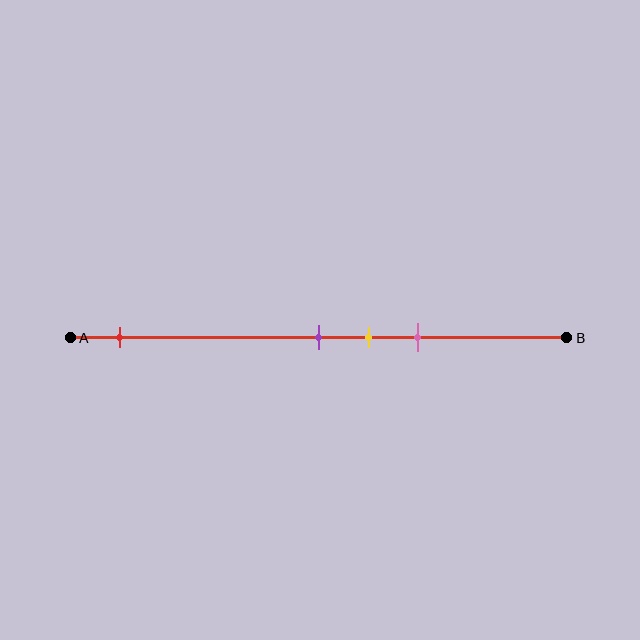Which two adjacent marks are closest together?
The purple and yellow marks are the closest adjacent pair.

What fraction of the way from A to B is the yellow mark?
The yellow mark is approximately 60% (0.6) of the way from A to B.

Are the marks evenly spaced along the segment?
No, the marks are not evenly spaced.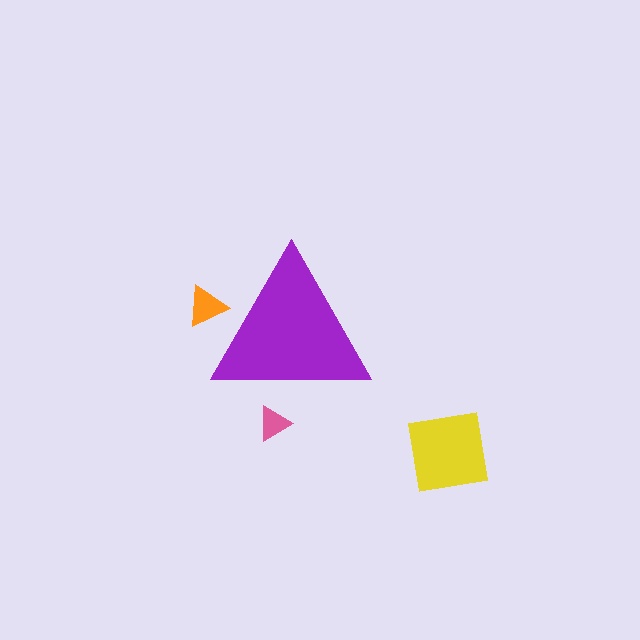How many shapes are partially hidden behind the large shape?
2 shapes are partially hidden.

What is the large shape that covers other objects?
A purple triangle.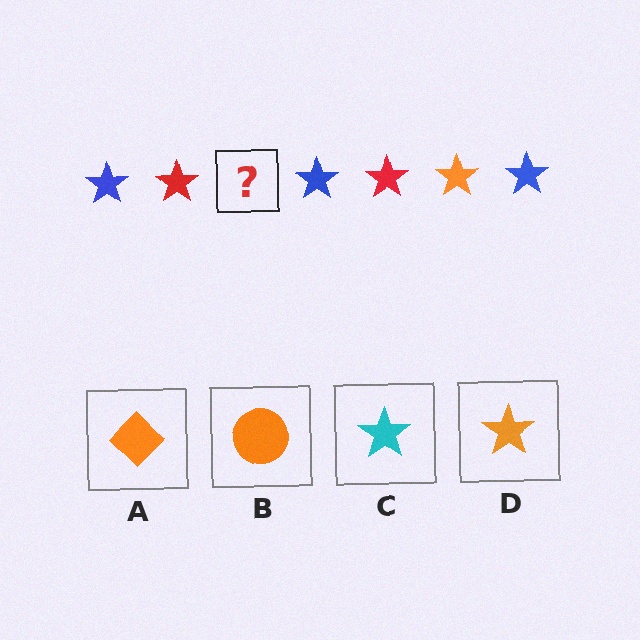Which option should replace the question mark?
Option D.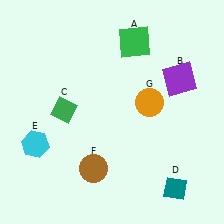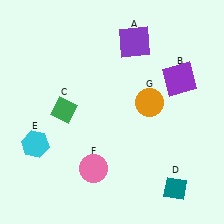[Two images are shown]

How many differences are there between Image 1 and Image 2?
There are 2 differences between the two images.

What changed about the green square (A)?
In Image 1, A is green. In Image 2, it changed to purple.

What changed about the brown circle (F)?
In Image 1, F is brown. In Image 2, it changed to pink.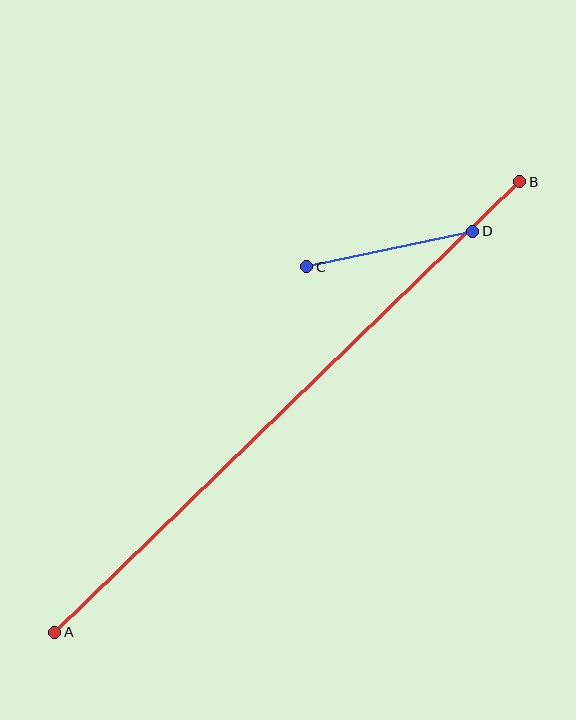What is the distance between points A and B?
The distance is approximately 647 pixels.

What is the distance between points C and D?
The distance is approximately 169 pixels.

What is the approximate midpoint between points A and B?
The midpoint is at approximately (287, 407) pixels.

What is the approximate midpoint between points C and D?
The midpoint is at approximately (390, 249) pixels.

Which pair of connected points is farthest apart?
Points A and B are farthest apart.